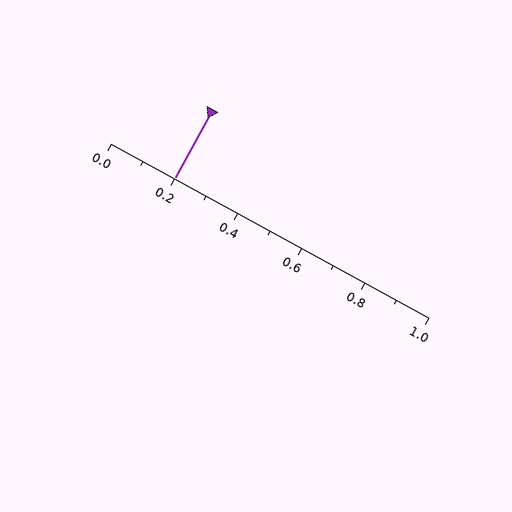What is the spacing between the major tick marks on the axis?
The major ticks are spaced 0.2 apart.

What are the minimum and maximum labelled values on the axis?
The axis runs from 0.0 to 1.0.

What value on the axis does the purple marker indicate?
The marker indicates approximately 0.2.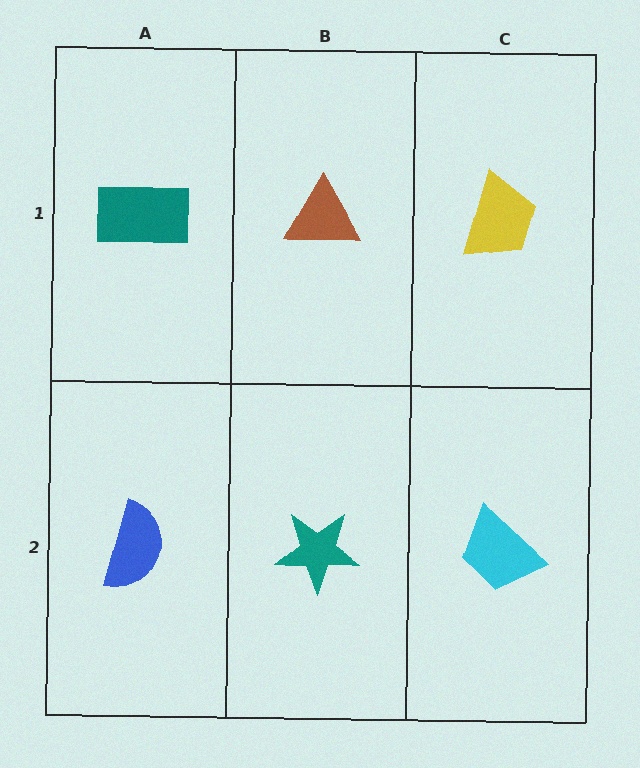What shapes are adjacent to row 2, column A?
A teal rectangle (row 1, column A), a teal star (row 2, column B).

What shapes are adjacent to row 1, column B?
A teal star (row 2, column B), a teal rectangle (row 1, column A), a yellow trapezoid (row 1, column C).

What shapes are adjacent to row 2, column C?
A yellow trapezoid (row 1, column C), a teal star (row 2, column B).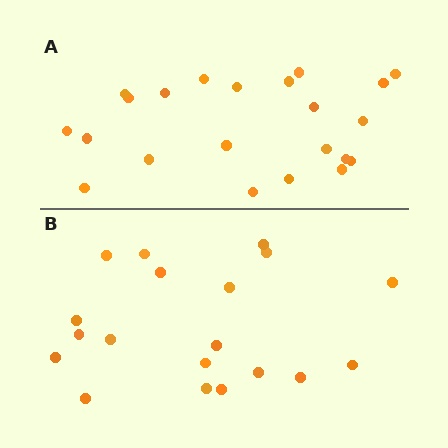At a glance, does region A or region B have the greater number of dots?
Region A (the top region) has more dots.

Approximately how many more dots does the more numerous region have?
Region A has just a few more — roughly 2 or 3 more dots than region B.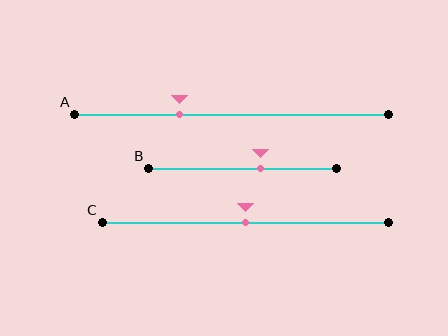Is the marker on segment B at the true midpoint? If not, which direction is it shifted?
No, the marker on segment B is shifted to the right by about 10% of the segment length.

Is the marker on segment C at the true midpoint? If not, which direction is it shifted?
Yes, the marker on segment C is at the true midpoint.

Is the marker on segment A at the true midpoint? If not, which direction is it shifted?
No, the marker on segment A is shifted to the left by about 17% of the segment length.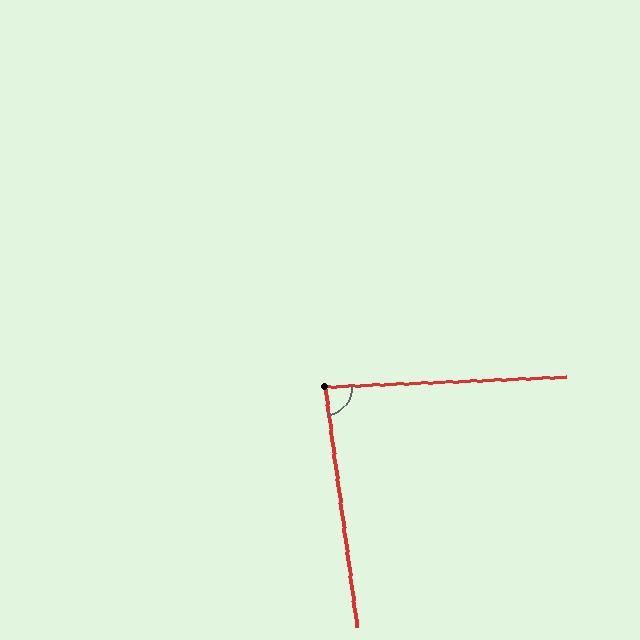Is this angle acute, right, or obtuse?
It is approximately a right angle.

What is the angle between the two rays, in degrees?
Approximately 85 degrees.